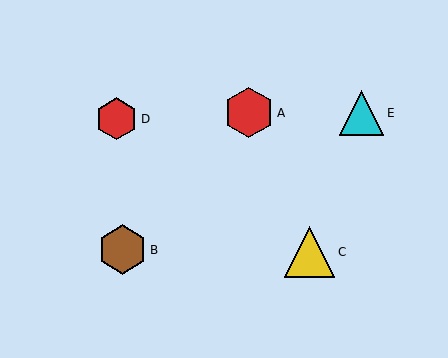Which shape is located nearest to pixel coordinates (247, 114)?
The red hexagon (labeled A) at (249, 113) is nearest to that location.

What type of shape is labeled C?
Shape C is a yellow triangle.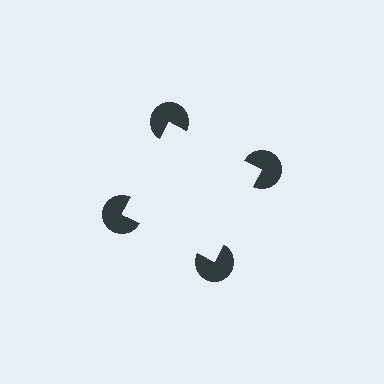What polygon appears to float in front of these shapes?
An illusory square — its edges are inferred from the aligned wedge cuts in the pac-man discs, not physically drawn.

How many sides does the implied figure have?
4 sides.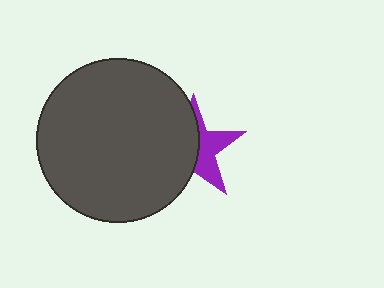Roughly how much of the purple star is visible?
A small part of it is visible (roughly 44%).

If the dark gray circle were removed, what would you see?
You would see the complete purple star.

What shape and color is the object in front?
The object in front is a dark gray circle.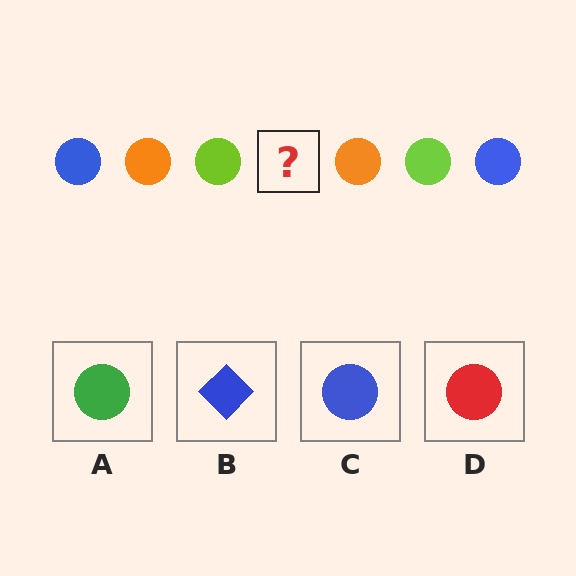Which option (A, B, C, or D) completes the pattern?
C.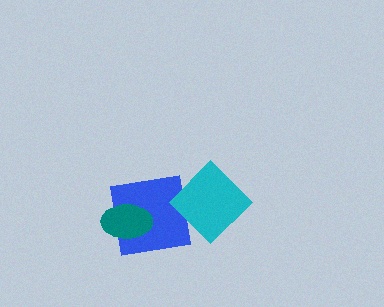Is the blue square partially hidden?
Yes, it is partially covered by another shape.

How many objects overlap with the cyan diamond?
1 object overlaps with the cyan diamond.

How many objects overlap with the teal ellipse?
1 object overlaps with the teal ellipse.